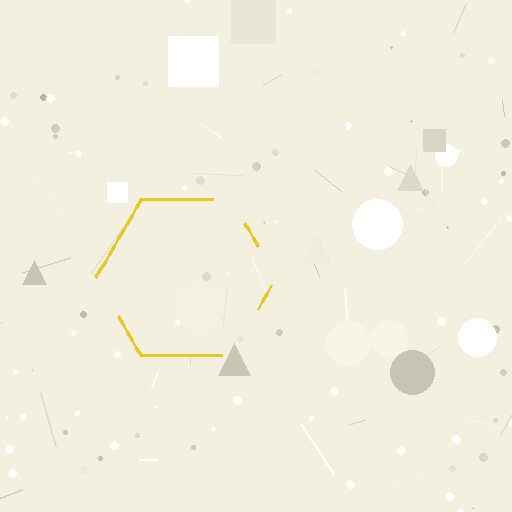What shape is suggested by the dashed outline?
The dashed outline suggests a hexagon.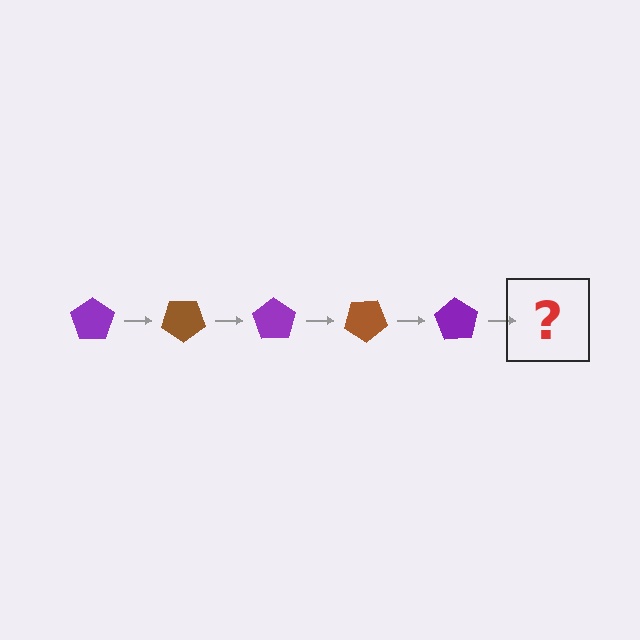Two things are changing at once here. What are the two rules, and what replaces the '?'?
The two rules are that it rotates 35 degrees each step and the color cycles through purple and brown. The '?' should be a brown pentagon, rotated 175 degrees from the start.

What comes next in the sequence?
The next element should be a brown pentagon, rotated 175 degrees from the start.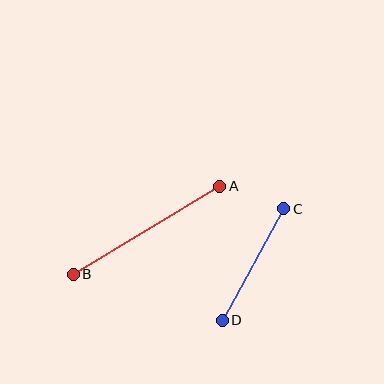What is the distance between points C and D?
The distance is approximately 127 pixels.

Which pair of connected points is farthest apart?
Points A and B are farthest apart.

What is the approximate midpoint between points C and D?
The midpoint is at approximately (253, 265) pixels.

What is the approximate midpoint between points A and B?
The midpoint is at approximately (146, 230) pixels.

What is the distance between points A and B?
The distance is approximately 171 pixels.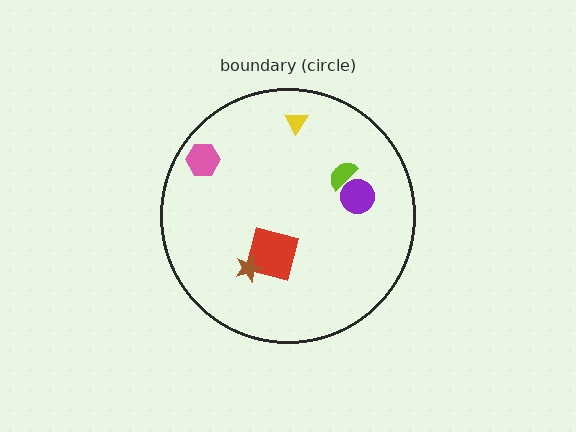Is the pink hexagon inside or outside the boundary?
Inside.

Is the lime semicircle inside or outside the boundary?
Inside.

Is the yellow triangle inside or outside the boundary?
Inside.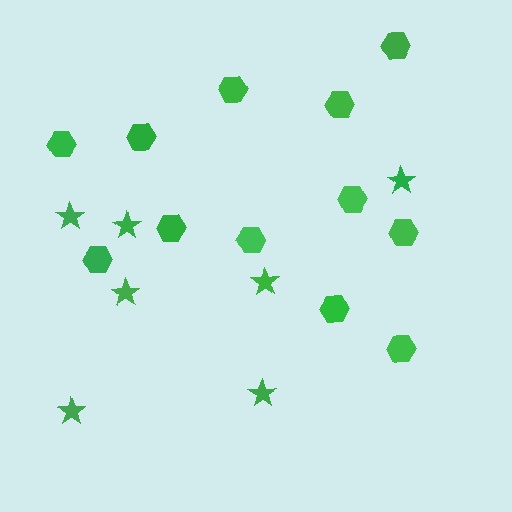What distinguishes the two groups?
There are 2 groups: one group of stars (7) and one group of hexagons (12).